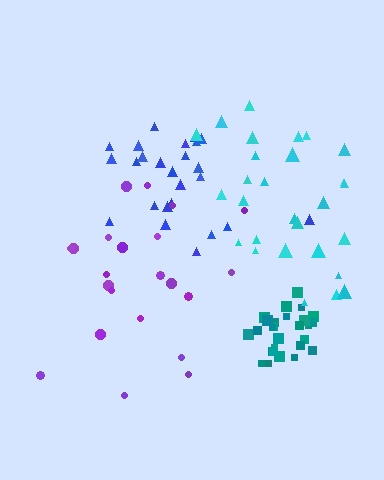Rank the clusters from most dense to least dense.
teal, blue, cyan, purple.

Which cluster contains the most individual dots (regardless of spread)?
Teal (28).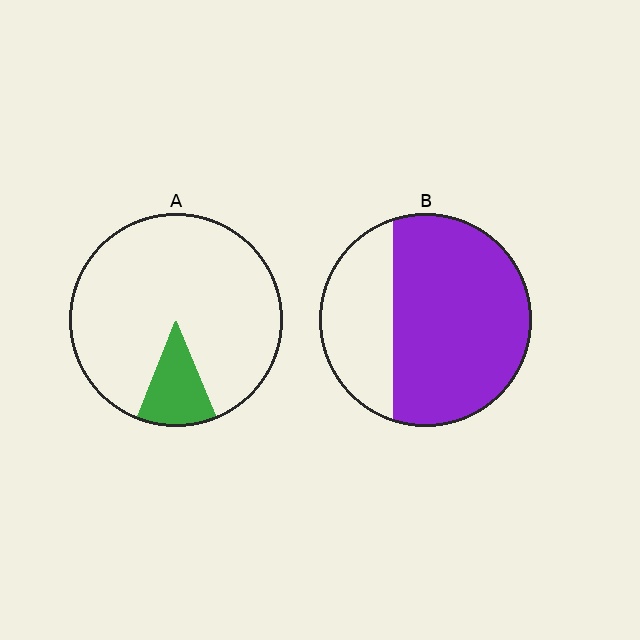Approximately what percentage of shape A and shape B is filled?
A is approximately 15% and B is approximately 70%.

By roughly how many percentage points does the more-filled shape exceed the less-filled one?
By roughly 55 percentage points (B over A).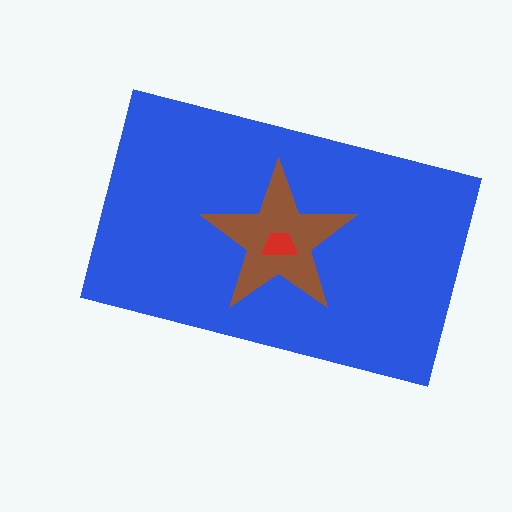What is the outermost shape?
The blue rectangle.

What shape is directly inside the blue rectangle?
The brown star.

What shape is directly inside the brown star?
The red trapezoid.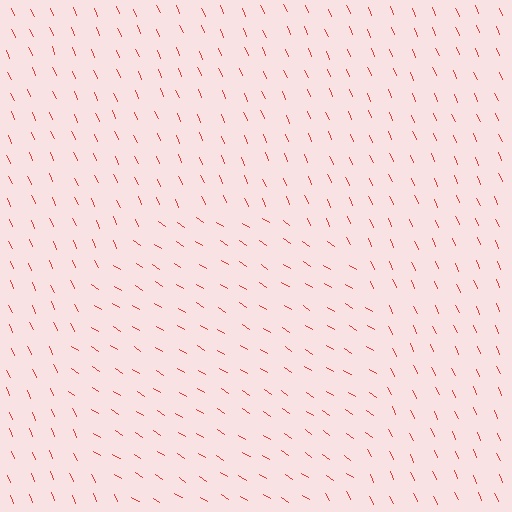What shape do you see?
I see a circle.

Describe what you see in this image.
The image is filled with small red line segments. A circle region in the image has lines oriented differently from the surrounding lines, creating a visible texture boundary.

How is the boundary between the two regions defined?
The boundary is defined purely by a change in line orientation (approximately 33 degrees difference). All lines are the same color and thickness.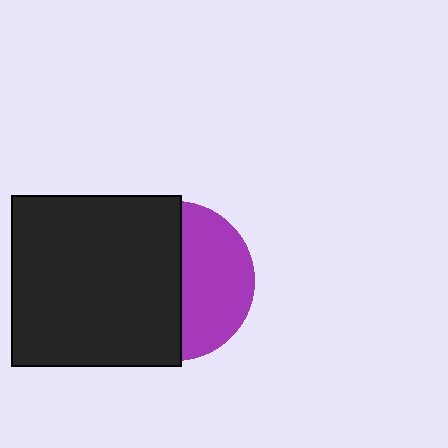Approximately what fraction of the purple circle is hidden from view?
Roughly 55% of the purple circle is hidden behind the black square.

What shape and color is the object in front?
The object in front is a black square.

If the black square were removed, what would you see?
You would see the complete purple circle.